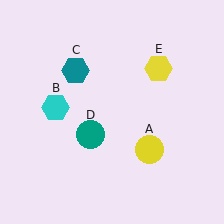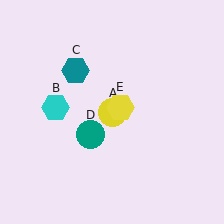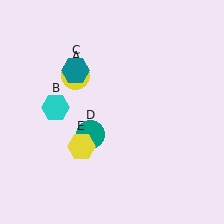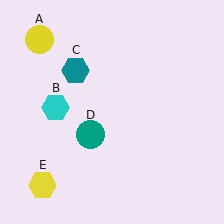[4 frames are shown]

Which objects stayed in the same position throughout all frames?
Cyan hexagon (object B) and teal hexagon (object C) and teal circle (object D) remained stationary.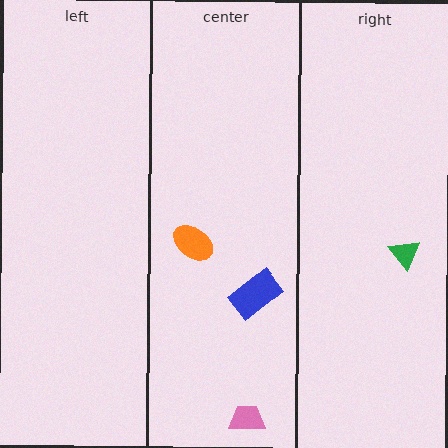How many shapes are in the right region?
1.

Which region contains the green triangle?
The right region.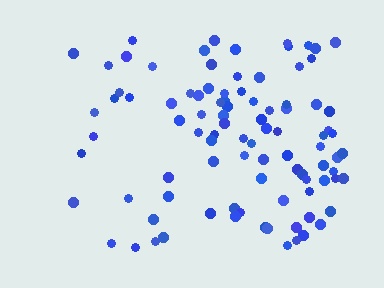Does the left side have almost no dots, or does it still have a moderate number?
Still a moderate number, just noticeably fewer than the right.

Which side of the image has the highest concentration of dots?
The right.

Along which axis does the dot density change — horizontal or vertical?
Horizontal.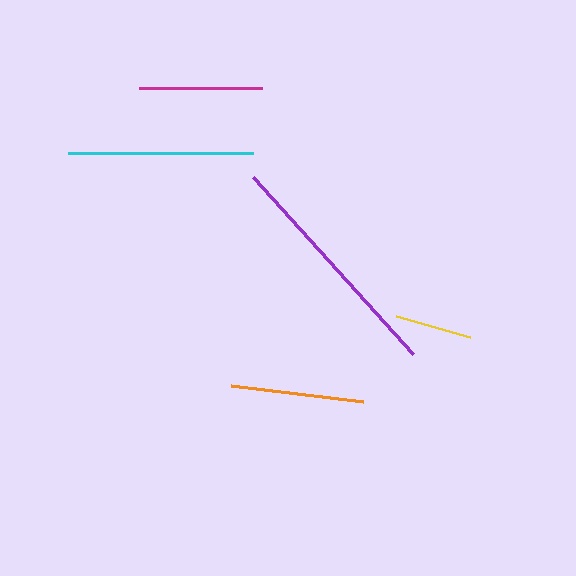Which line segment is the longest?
The purple line is the longest at approximately 238 pixels.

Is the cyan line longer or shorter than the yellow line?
The cyan line is longer than the yellow line.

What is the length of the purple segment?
The purple segment is approximately 238 pixels long.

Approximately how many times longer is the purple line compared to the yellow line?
The purple line is approximately 3.1 times the length of the yellow line.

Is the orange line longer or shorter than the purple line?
The purple line is longer than the orange line.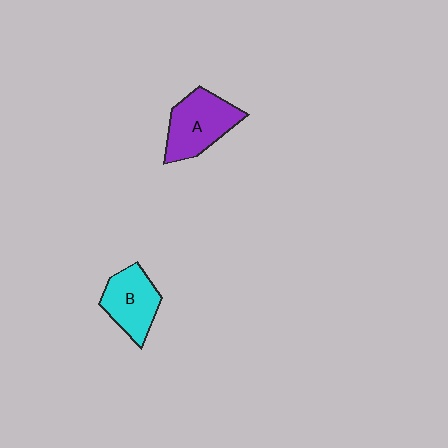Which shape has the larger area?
Shape A (purple).